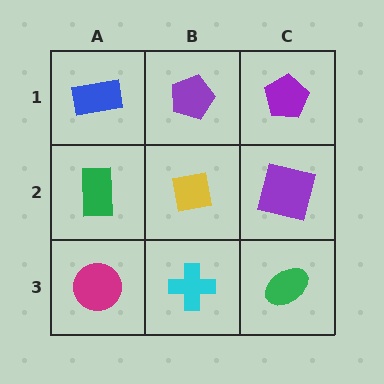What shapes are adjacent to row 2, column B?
A purple pentagon (row 1, column B), a cyan cross (row 3, column B), a green rectangle (row 2, column A), a purple square (row 2, column C).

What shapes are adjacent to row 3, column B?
A yellow square (row 2, column B), a magenta circle (row 3, column A), a green ellipse (row 3, column C).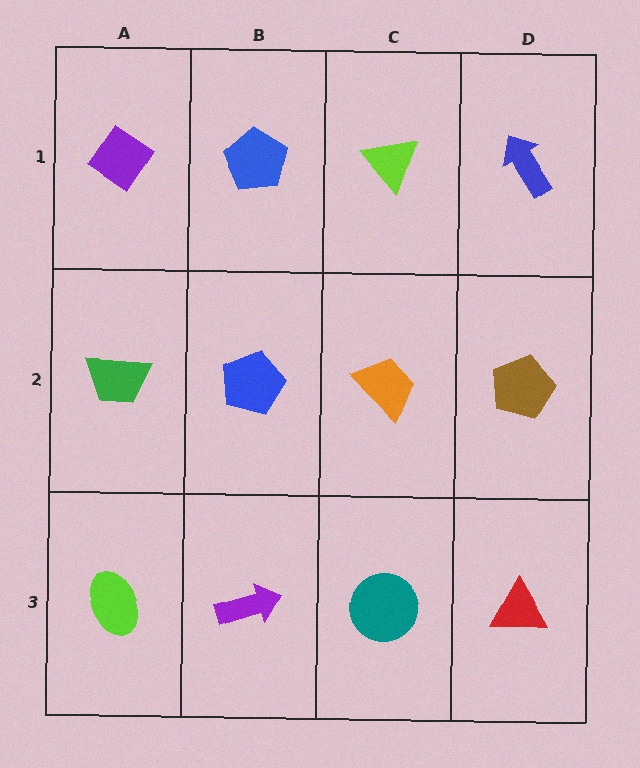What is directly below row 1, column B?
A blue pentagon.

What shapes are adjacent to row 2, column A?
A purple diamond (row 1, column A), a lime ellipse (row 3, column A), a blue pentagon (row 2, column B).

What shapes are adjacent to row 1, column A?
A green trapezoid (row 2, column A), a blue pentagon (row 1, column B).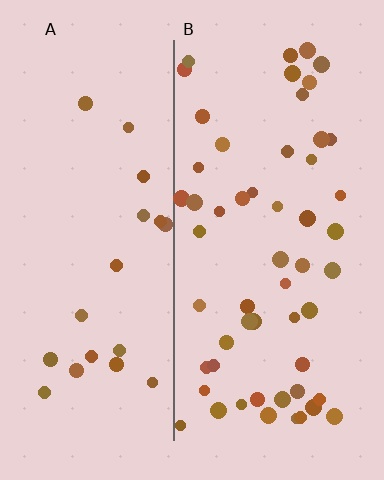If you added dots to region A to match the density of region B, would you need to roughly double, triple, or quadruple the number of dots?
Approximately triple.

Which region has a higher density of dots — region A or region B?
B (the right).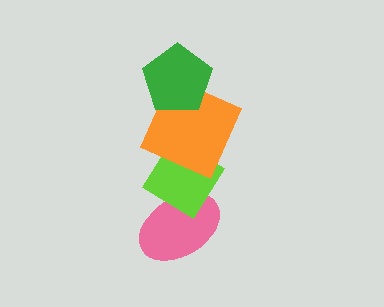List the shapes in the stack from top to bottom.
From top to bottom: the green pentagon, the orange square, the lime diamond, the pink ellipse.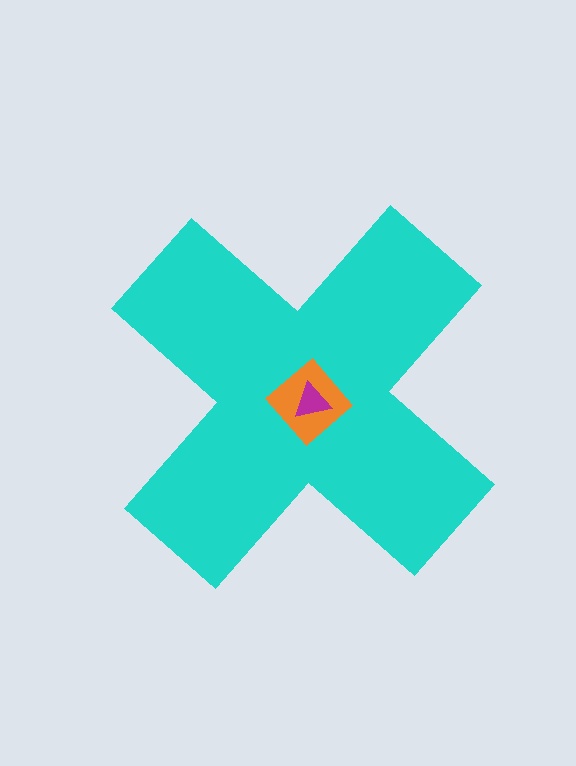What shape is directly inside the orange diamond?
The magenta triangle.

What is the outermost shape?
The cyan cross.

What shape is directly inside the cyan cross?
The orange diamond.